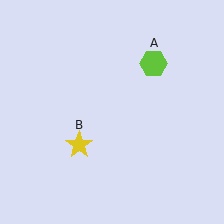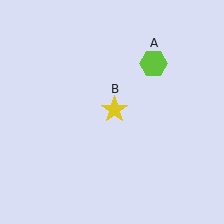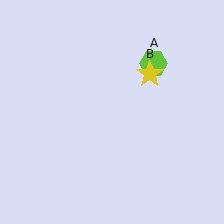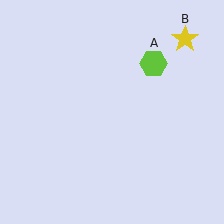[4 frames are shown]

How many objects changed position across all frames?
1 object changed position: yellow star (object B).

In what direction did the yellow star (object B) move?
The yellow star (object B) moved up and to the right.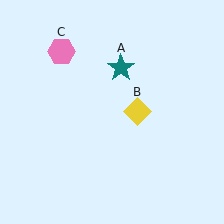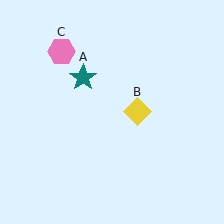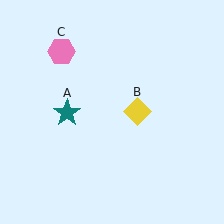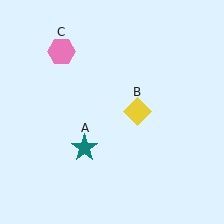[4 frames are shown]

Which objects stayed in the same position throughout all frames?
Yellow diamond (object B) and pink hexagon (object C) remained stationary.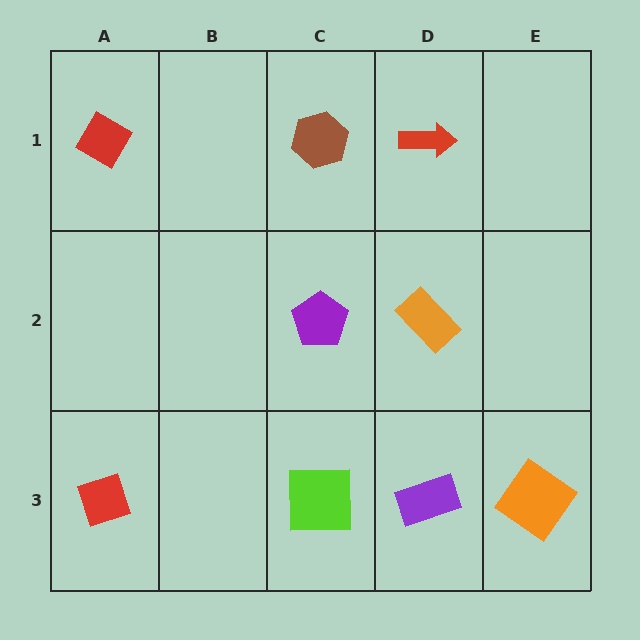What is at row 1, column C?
A brown hexagon.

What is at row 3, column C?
A lime square.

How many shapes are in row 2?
2 shapes.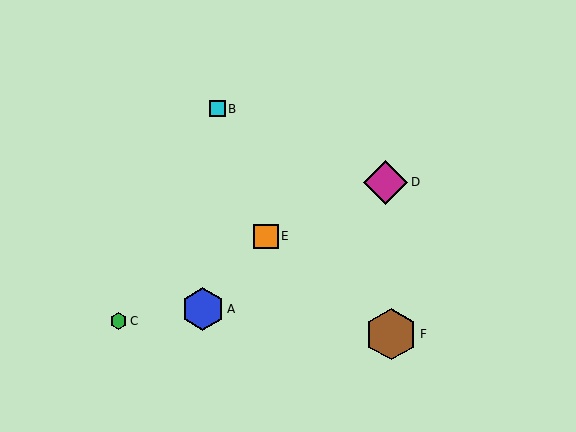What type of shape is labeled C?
Shape C is a green hexagon.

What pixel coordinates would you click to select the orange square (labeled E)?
Click at (266, 236) to select the orange square E.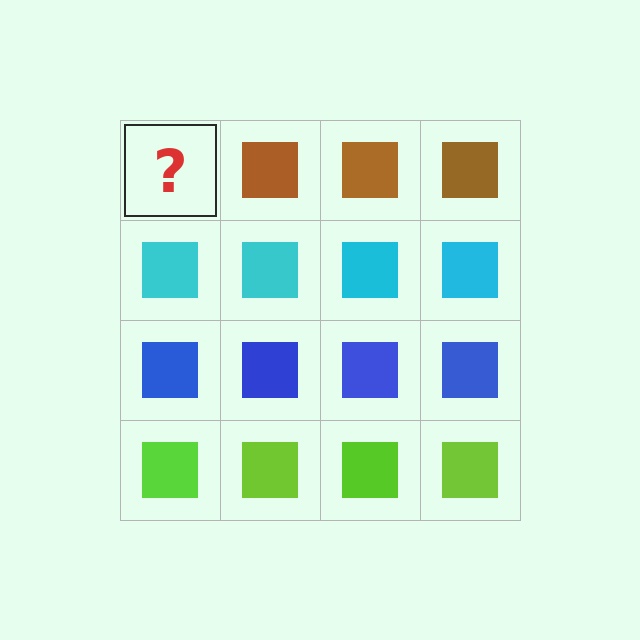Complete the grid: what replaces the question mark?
The question mark should be replaced with a brown square.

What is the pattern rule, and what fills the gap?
The rule is that each row has a consistent color. The gap should be filled with a brown square.